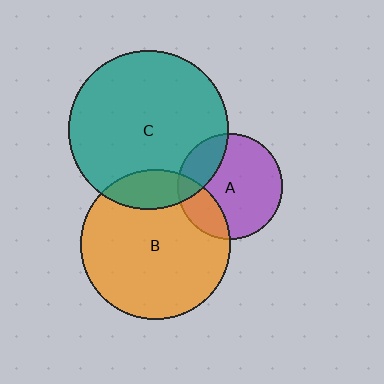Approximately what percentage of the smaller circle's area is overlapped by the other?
Approximately 20%.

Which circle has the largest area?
Circle C (teal).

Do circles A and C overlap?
Yes.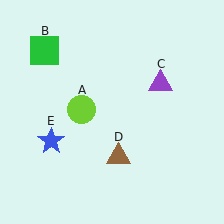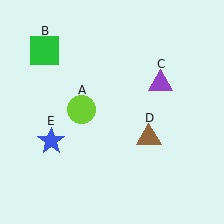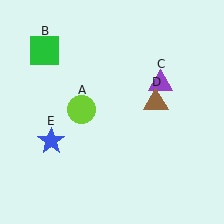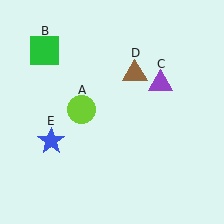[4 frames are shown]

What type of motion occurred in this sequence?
The brown triangle (object D) rotated counterclockwise around the center of the scene.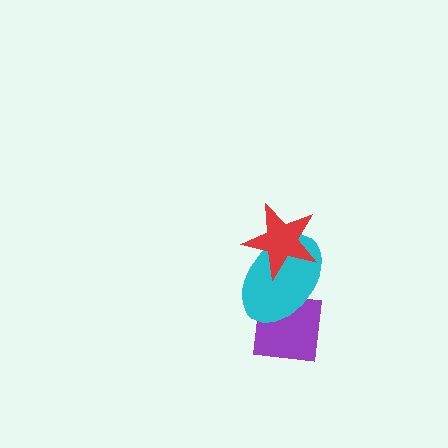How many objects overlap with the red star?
1 object overlaps with the red star.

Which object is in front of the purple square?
The cyan ellipse is in front of the purple square.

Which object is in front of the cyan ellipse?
The red star is in front of the cyan ellipse.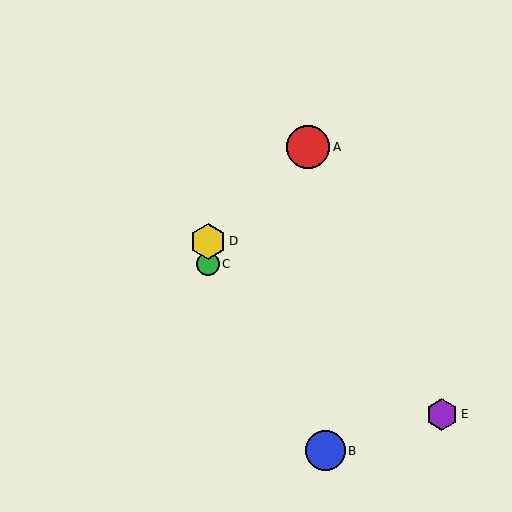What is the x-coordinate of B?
Object B is at x≈326.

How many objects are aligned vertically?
2 objects (C, D) are aligned vertically.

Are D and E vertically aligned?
No, D is at x≈208 and E is at x≈442.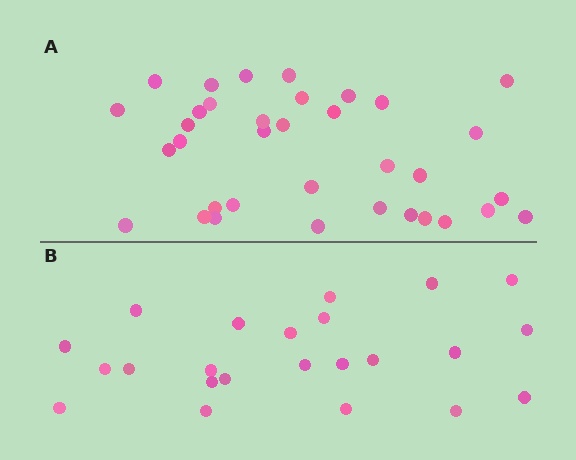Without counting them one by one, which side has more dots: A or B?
Region A (the top region) has more dots.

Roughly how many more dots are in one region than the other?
Region A has roughly 12 or so more dots than region B.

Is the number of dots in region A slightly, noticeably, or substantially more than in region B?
Region A has substantially more. The ratio is roughly 1.5 to 1.